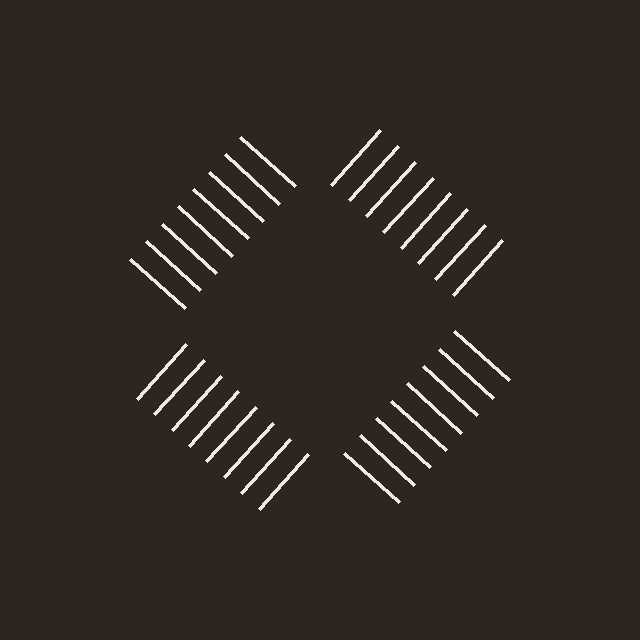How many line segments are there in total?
32 — 8 along each of the 4 edges.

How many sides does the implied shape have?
4 sides — the line-ends trace a square.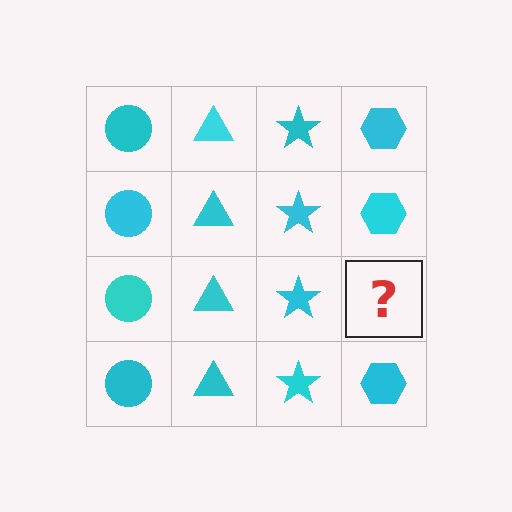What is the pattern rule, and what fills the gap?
The rule is that each column has a consistent shape. The gap should be filled with a cyan hexagon.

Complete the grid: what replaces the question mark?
The question mark should be replaced with a cyan hexagon.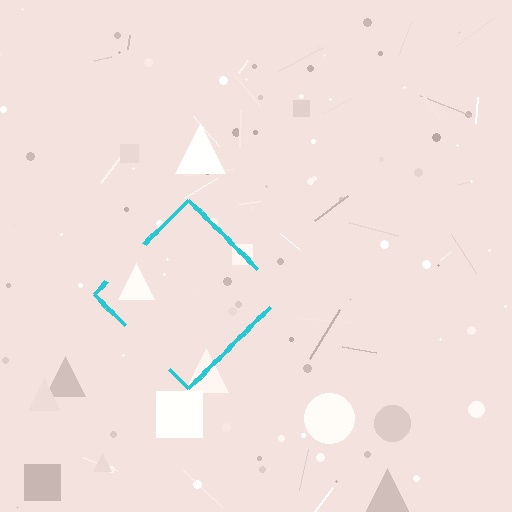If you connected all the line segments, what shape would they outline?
They would outline a diamond.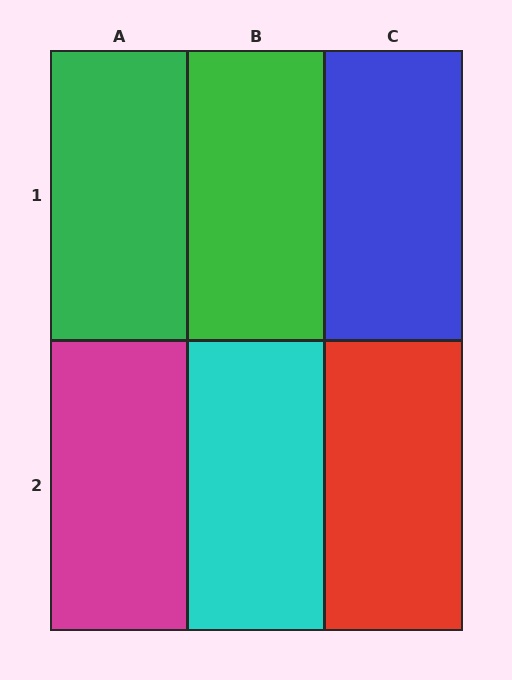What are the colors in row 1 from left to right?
Green, green, blue.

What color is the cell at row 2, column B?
Cyan.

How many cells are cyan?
1 cell is cyan.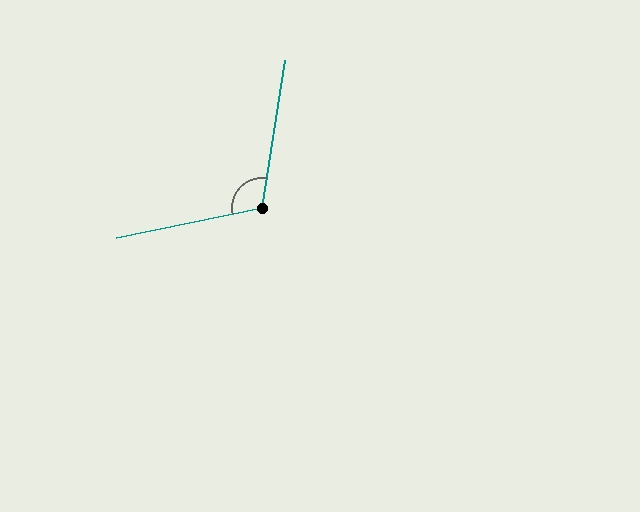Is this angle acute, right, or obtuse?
It is obtuse.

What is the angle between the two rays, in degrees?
Approximately 111 degrees.